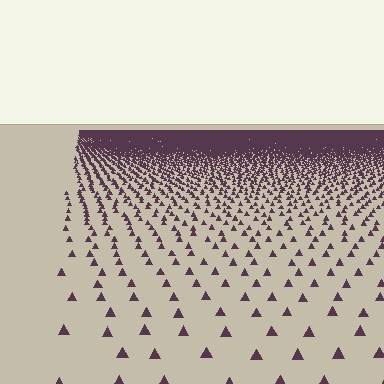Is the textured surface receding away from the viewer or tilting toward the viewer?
The surface is receding away from the viewer. Texture elements get smaller and denser toward the top.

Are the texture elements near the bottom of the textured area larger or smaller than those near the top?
Larger. Near the bottom, elements are closer to the viewer and appear at a bigger on-screen size.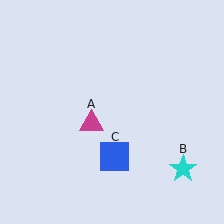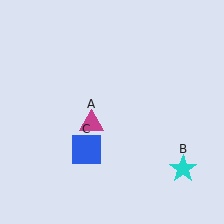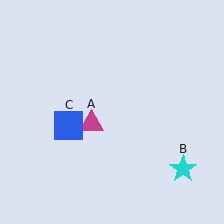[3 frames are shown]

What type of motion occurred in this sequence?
The blue square (object C) rotated clockwise around the center of the scene.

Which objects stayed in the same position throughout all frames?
Magenta triangle (object A) and cyan star (object B) remained stationary.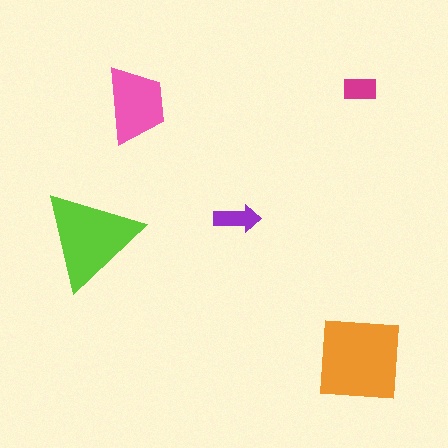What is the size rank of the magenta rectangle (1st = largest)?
5th.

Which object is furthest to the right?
The magenta rectangle is rightmost.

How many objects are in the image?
There are 5 objects in the image.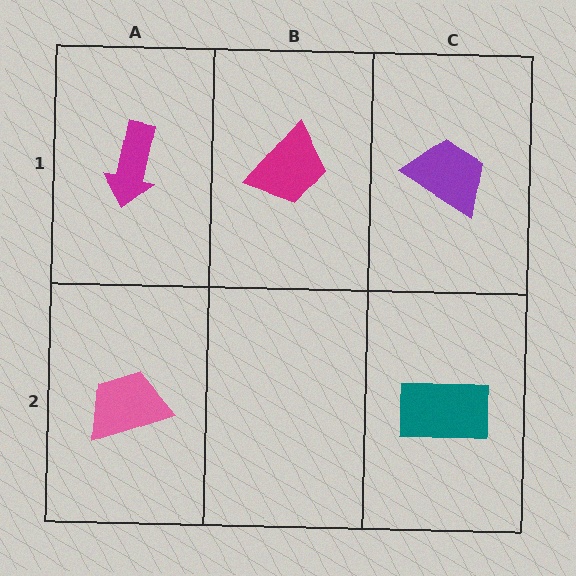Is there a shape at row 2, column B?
No, that cell is empty.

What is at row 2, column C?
A teal rectangle.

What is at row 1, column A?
A magenta arrow.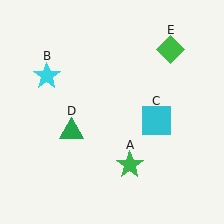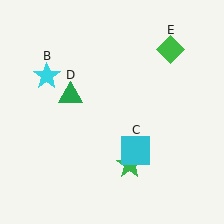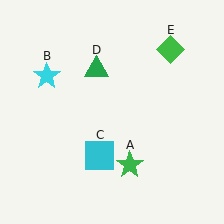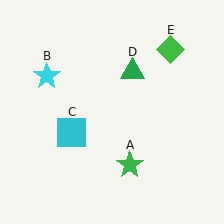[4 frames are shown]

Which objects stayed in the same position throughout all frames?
Green star (object A) and cyan star (object B) and green diamond (object E) remained stationary.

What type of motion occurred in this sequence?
The cyan square (object C), green triangle (object D) rotated clockwise around the center of the scene.